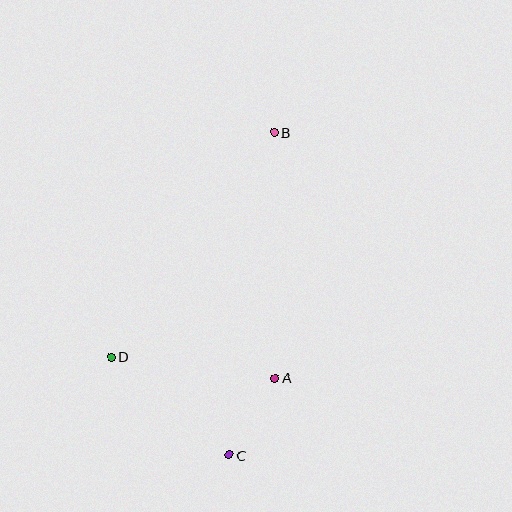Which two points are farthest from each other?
Points B and C are farthest from each other.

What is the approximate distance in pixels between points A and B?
The distance between A and B is approximately 245 pixels.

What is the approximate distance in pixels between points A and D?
The distance between A and D is approximately 165 pixels.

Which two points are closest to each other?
Points A and C are closest to each other.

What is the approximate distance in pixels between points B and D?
The distance between B and D is approximately 277 pixels.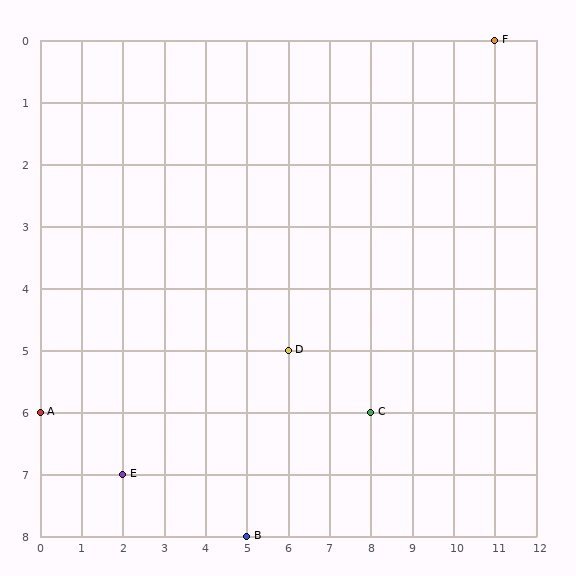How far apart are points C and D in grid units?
Points C and D are 2 columns and 1 row apart (about 2.2 grid units diagonally).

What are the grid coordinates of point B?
Point B is at grid coordinates (5, 8).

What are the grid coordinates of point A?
Point A is at grid coordinates (0, 6).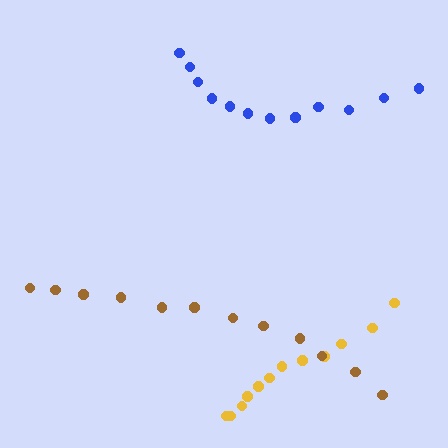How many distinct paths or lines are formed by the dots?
There are 3 distinct paths.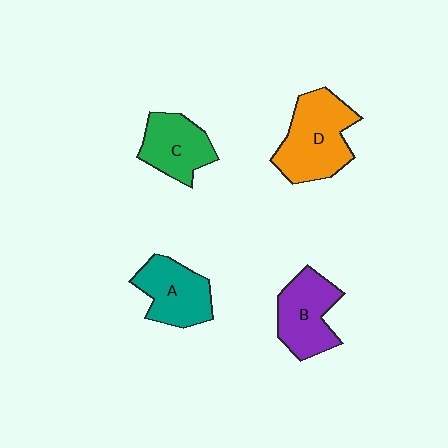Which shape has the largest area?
Shape D (orange).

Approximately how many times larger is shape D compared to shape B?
Approximately 1.3 times.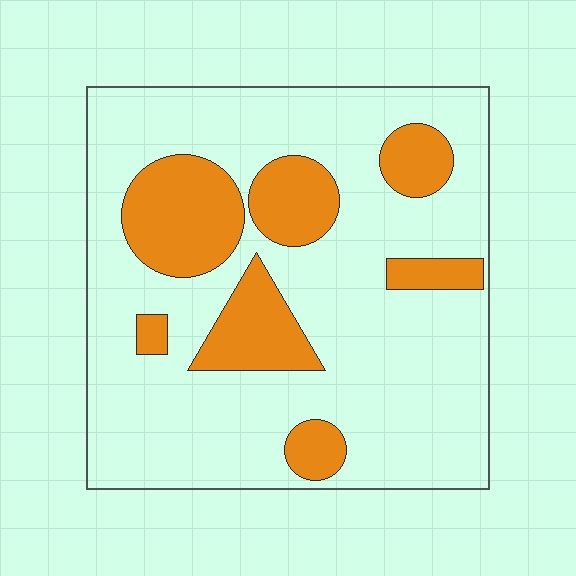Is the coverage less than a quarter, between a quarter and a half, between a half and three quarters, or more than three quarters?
Less than a quarter.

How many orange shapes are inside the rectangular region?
7.